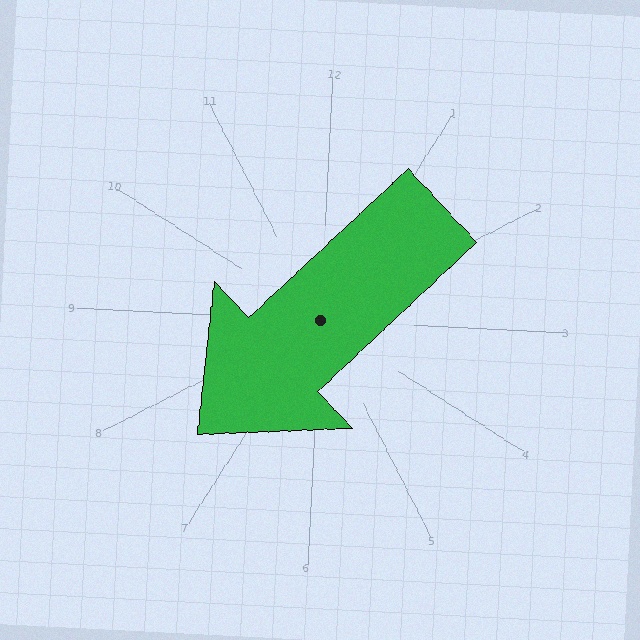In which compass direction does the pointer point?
Southwest.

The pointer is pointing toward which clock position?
Roughly 7 o'clock.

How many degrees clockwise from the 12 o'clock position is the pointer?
Approximately 224 degrees.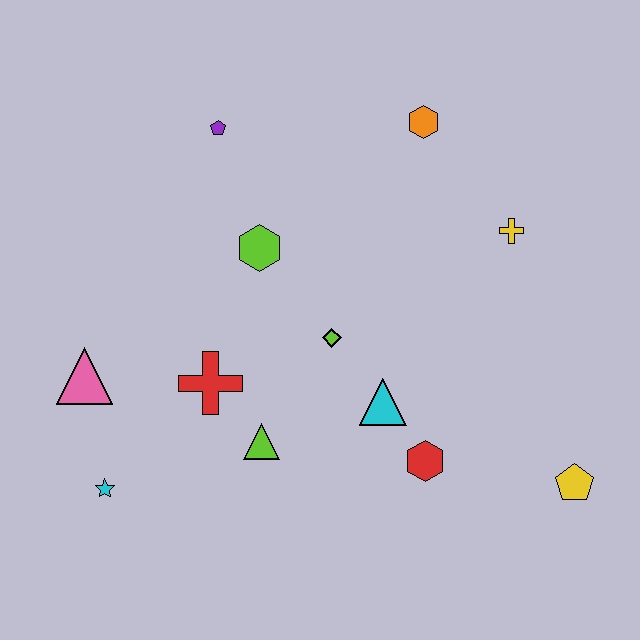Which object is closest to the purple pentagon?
The lime hexagon is closest to the purple pentagon.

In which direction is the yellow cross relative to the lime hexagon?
The yellow cross is to the right of the lime hexagon.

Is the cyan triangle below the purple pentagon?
Yes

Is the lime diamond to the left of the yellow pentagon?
Yes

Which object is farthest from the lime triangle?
The orange hexagon is farthest from the lime triangle.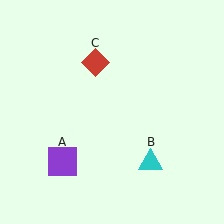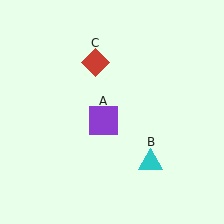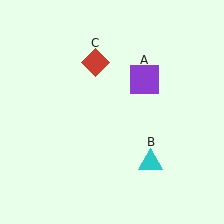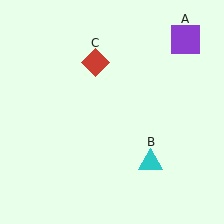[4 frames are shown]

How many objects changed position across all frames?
1 object changed position: purple square (object A).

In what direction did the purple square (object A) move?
The purple square (object A) moved up and to the right.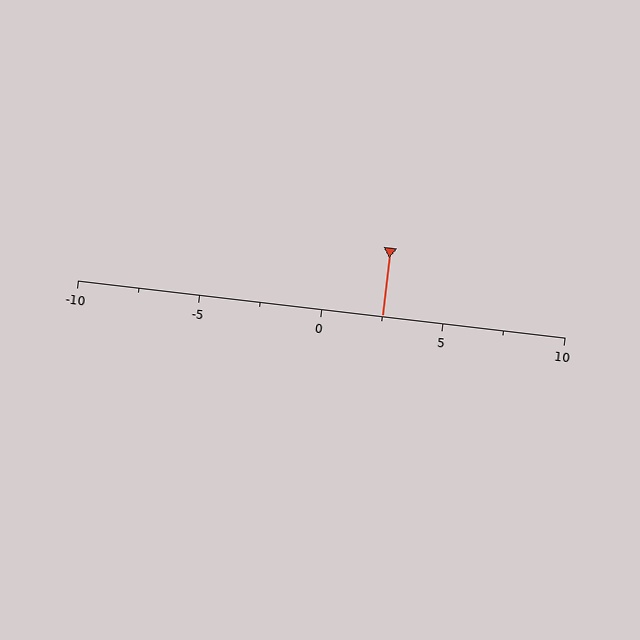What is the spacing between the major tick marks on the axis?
The major ticks are spaced 5 apart.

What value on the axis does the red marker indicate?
The marker indicates approximately 2.5.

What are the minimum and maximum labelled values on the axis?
The axis runs from -10 to 10.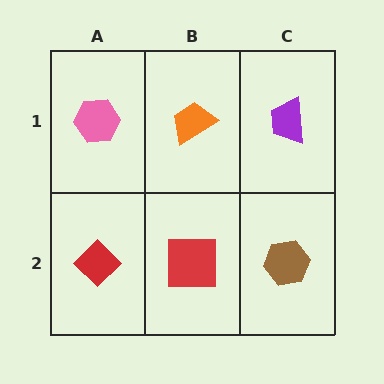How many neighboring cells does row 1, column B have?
3.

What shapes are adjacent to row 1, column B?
A red square (row 2, column B), a pink hexagon (row 1, column A), a purple trapezoid (row 1, column C).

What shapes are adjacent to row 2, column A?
A pink hexagon (row 1, column A), a red square (row 2, column B).